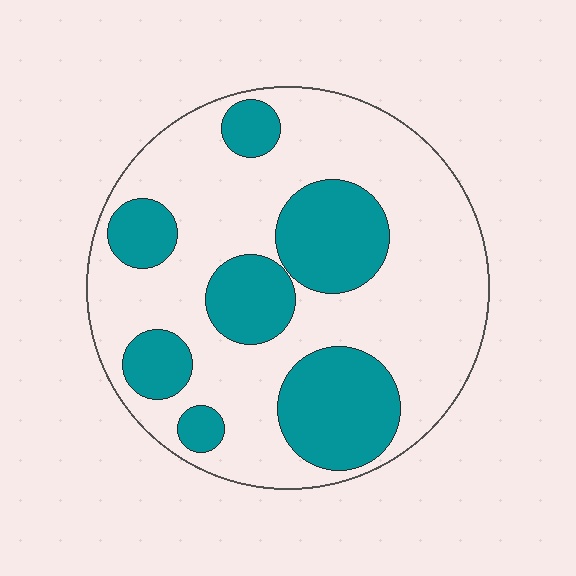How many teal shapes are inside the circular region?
7.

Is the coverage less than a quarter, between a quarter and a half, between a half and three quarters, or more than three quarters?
Between a quarter and a half.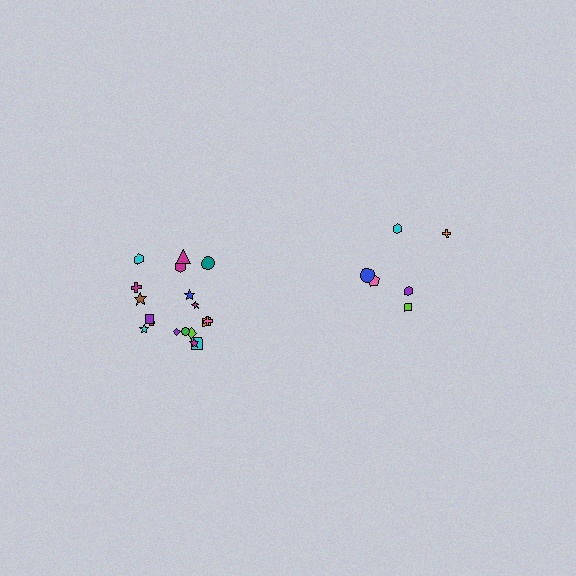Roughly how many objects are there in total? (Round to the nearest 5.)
Roughly 25 objects in total.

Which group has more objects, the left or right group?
The left group.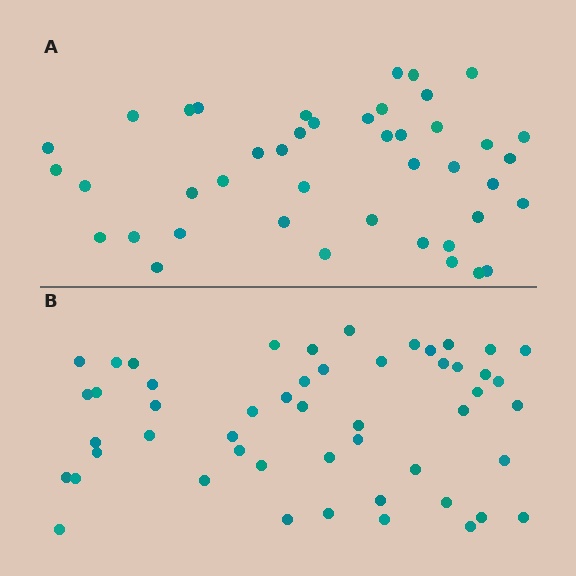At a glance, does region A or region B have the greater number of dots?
Region B (the bottom region) has more dots.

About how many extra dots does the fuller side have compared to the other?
Region B has roughly 8 or so more dots than region A.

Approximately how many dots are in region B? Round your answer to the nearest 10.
About 50 dots. (The exact count is 51, which rounds to 50.)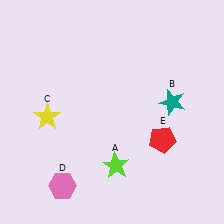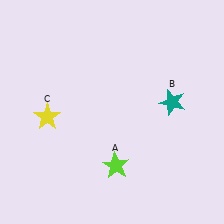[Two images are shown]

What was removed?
The red pentagon (E), the pink hexagon (D) were removed in Image 2.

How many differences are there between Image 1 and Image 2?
There are 2 differences between the two images.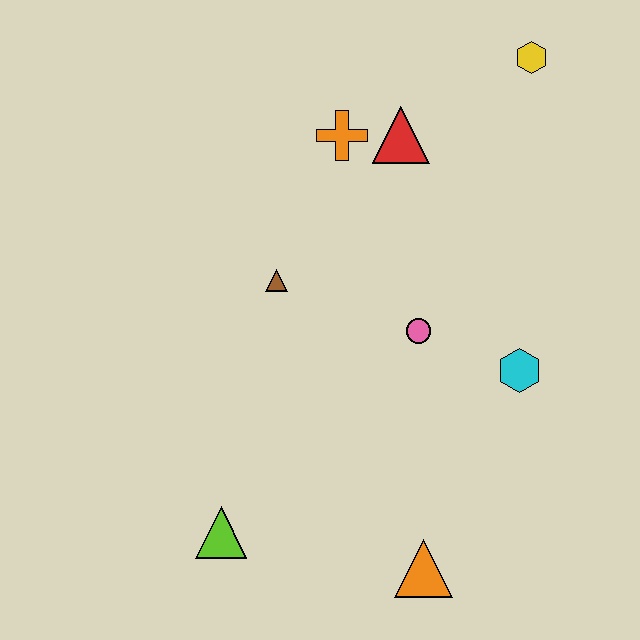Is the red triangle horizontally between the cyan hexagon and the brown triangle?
Yes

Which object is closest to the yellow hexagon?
The red triangle is closest to the yellow hexagon.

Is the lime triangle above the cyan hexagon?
No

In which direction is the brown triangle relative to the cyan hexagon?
The brown triangle is to the left of the cyan hexagon.